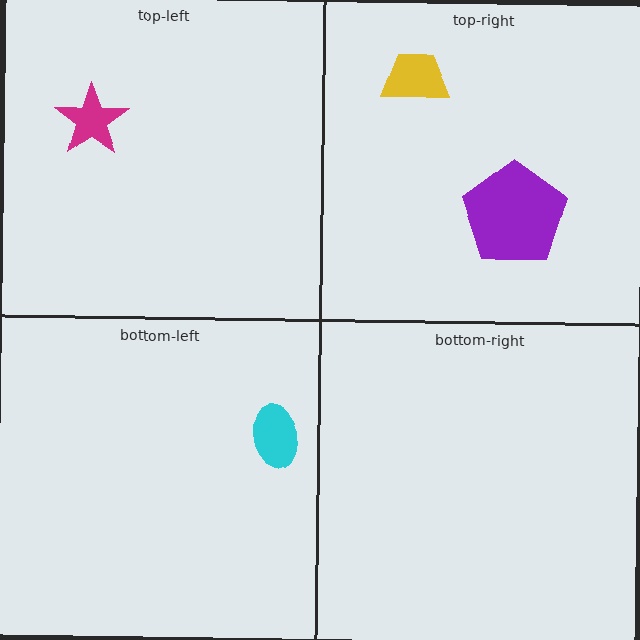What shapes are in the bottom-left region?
The cyan ellipse.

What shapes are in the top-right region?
The purple pentagon, the yellow trapezoid.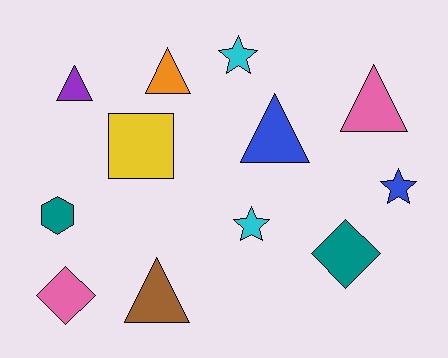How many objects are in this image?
There are 12 objects.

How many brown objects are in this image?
There is 1 brown object.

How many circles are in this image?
There are no circles.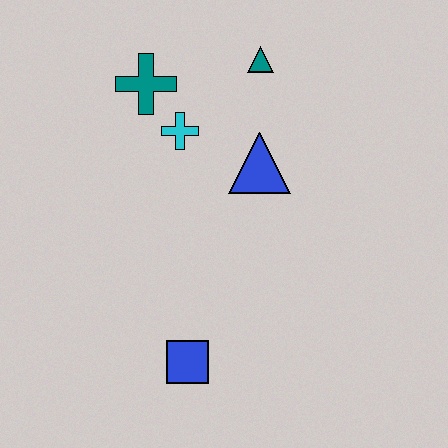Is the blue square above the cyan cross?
No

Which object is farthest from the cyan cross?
The blue square is farthest from the cyan cross.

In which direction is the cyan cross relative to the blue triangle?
The cyan cross is to the left of the blue triangle.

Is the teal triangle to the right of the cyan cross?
Yes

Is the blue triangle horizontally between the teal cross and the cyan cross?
No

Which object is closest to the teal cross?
The cyan cross is closest to the teal cross.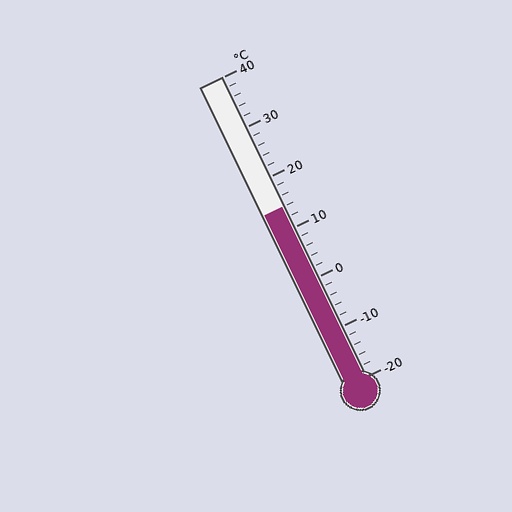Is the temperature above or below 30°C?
The temperature is below 30°C.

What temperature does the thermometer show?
The thermometer shows approximately 14°C.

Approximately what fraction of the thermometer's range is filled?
The thermometer is filled to approximately 55% of its range.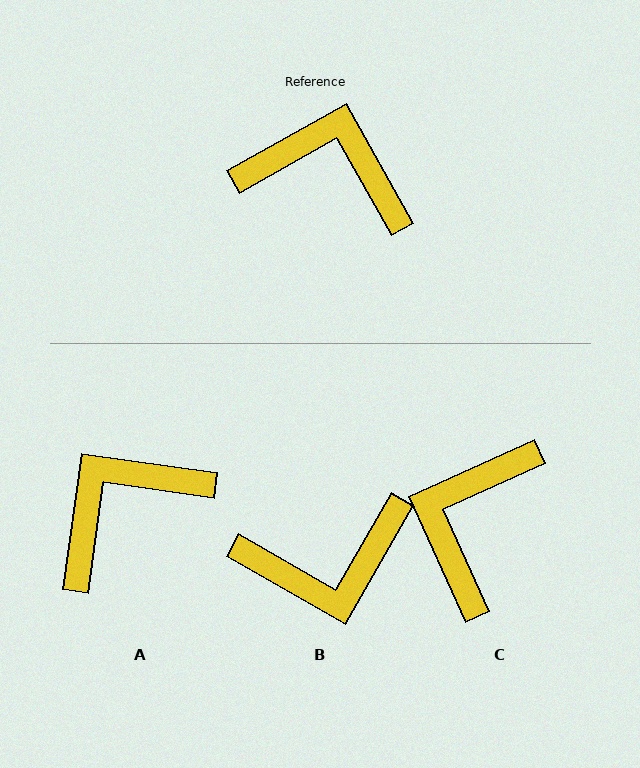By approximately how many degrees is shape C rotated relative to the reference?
Approximately 85 degrees counter-clockwise.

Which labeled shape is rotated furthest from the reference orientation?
B, about 149 degrees away.